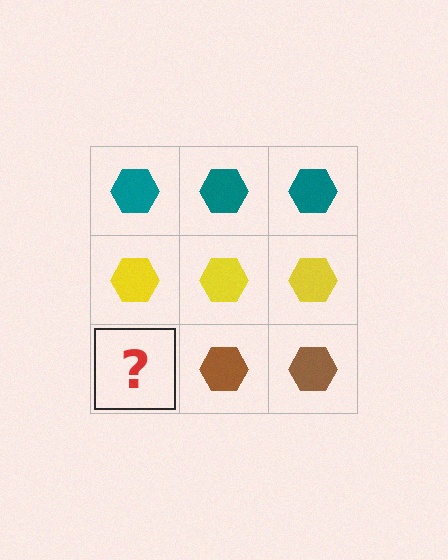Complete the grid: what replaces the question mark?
The question mark should be replaced with a brown hexagon.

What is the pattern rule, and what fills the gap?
The rule is that each row has a consistent color. The gap should be filled with a brown hexagon.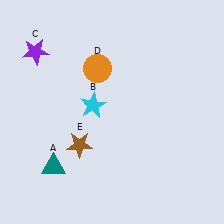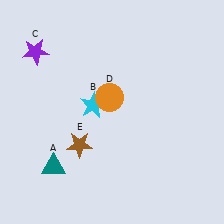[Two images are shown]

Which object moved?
The orange circle (D) moved down.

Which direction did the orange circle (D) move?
The orange circle (D) moved down.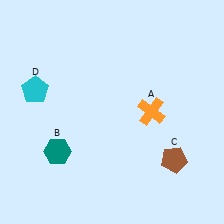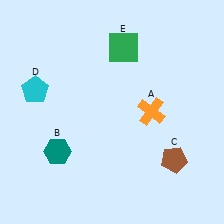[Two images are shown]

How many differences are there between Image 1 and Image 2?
There is 1 difference between the two images.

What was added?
A green square (E) was added in Image 2.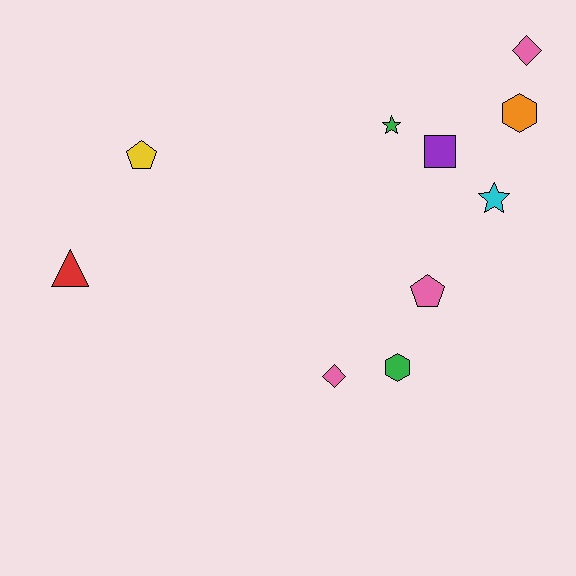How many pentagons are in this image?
There are 2 pentagons.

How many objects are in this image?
There are 10 objects.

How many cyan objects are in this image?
There is 1 cyan object.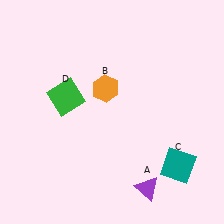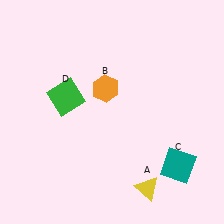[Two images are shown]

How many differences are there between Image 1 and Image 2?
There is 1 difference between the two images.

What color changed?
The triangle (A) changed from purple in Image 1 to yellow in Image 2.